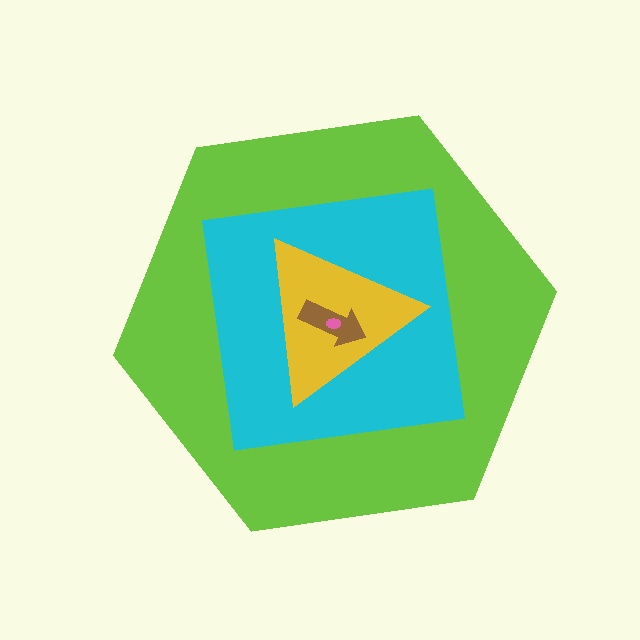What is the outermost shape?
The lime hexagon.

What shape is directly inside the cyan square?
The yellow triangle.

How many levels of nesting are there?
5.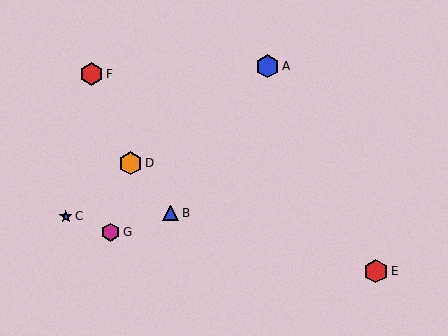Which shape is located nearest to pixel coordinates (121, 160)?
The orange hexagon (labeled D) at (130, 163) is nearest to that location.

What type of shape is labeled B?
Shape B is a blue triangle.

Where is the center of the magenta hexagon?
The center of the magenta hexagon is at (111, 232).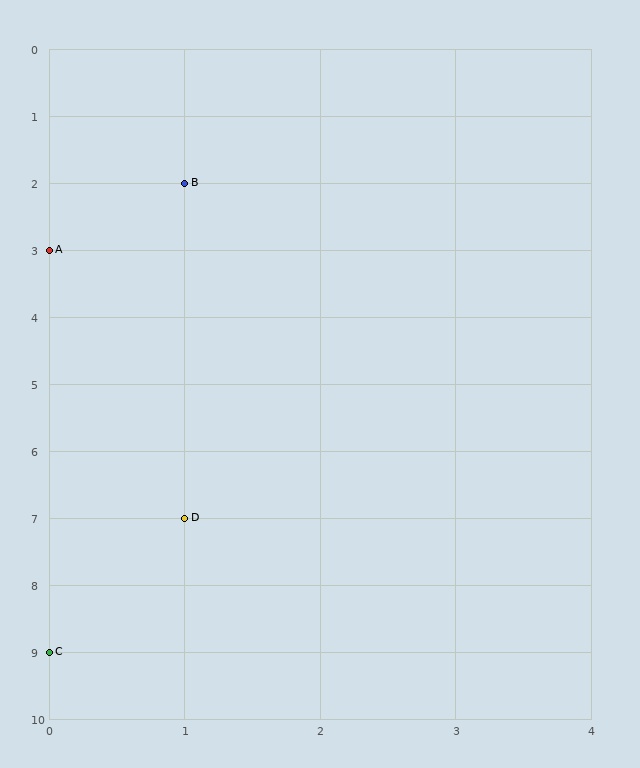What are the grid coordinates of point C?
Point C is at grid coordinates (0, 9).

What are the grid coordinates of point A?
Point A is at grid coordinates (0, 3).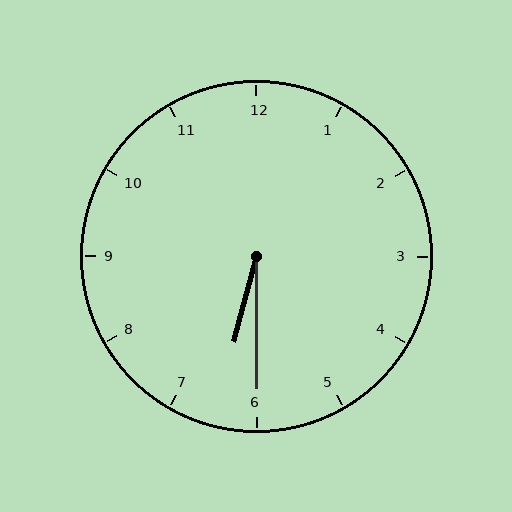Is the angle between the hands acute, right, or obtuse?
It is acute.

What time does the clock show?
6:30.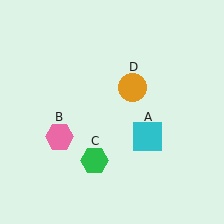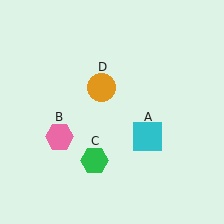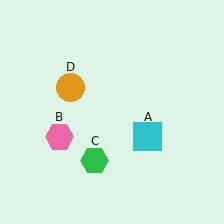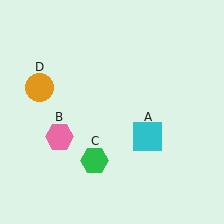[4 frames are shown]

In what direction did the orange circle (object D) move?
The orange circle (object D) moved left.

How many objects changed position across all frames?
1 object changed position: orange circle (object D).